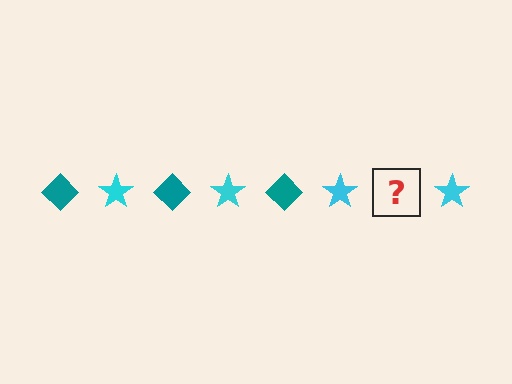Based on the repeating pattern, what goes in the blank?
The blank should be a teal diamond.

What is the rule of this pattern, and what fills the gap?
The rule is that the pattern alternates between teal diamond and cyan star. The gap should be filled with a teal diamond.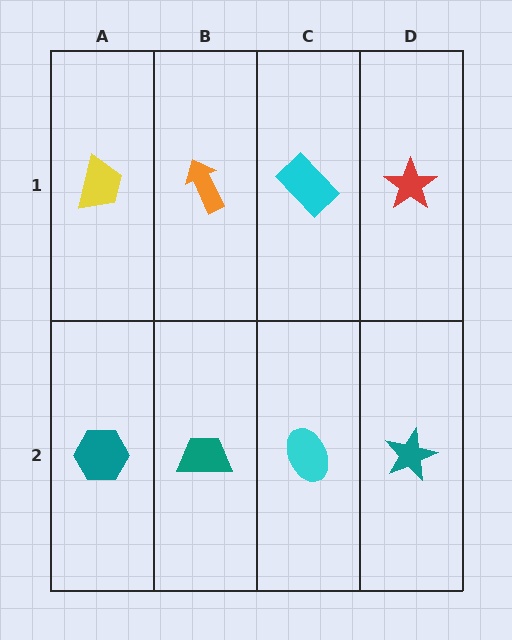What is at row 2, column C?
A cyan ellipse.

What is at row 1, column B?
An orange arrow.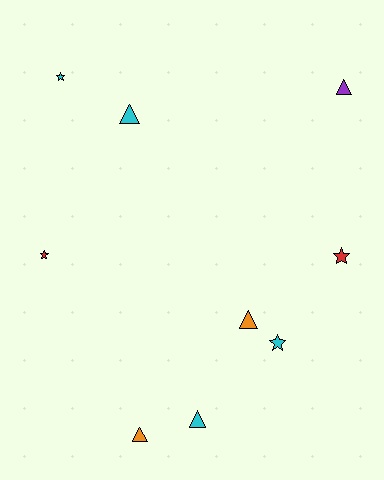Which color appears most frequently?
Cyan, with 4 objects.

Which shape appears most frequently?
Triangle, with 5 objects.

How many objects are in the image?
There are 9 objects.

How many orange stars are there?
There are no orange stars.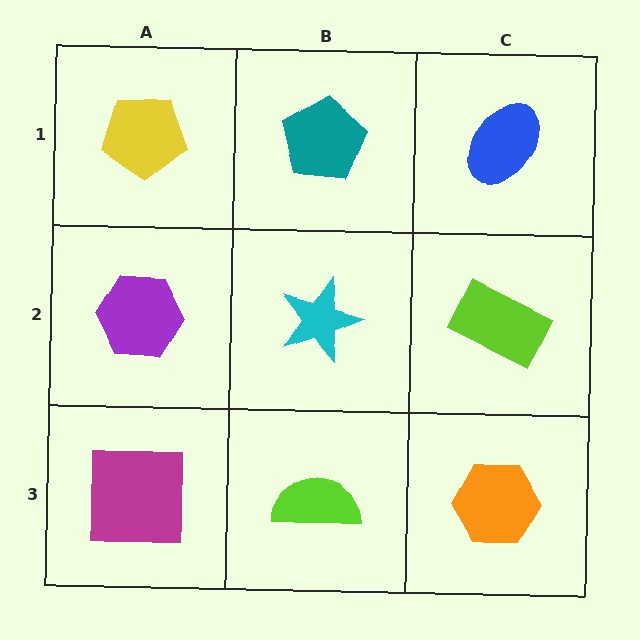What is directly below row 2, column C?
An orange hexagon.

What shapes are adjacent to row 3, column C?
A lime rectangle (row 2, column C), a lime semicircle (row 3, column B).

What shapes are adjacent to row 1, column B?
A cyan star (row 2, column B), a yellow pentagon (row 1, column A), a blue ellipse (row 1, column C).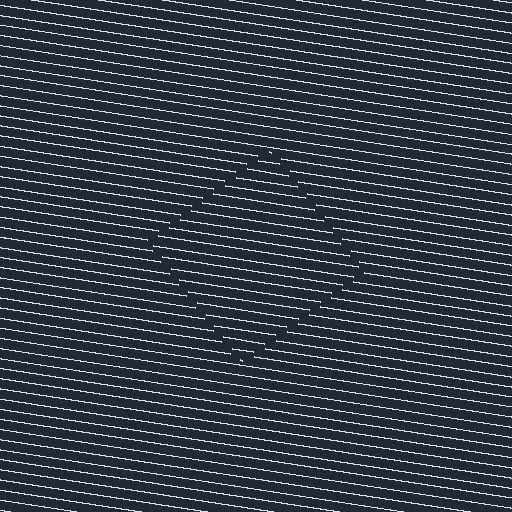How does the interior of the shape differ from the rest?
The interior of the shape contains the same grating, shifted by half a period — the contour is defined by the phase discontinuity where line-ends from the inner and outer gratings abut.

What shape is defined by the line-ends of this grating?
An illusory square. The interior of the shape contains the same grating, shifted by half a period — the contour is defined by the phase discontinuity where line-ends from the inner and outer gratings abut.